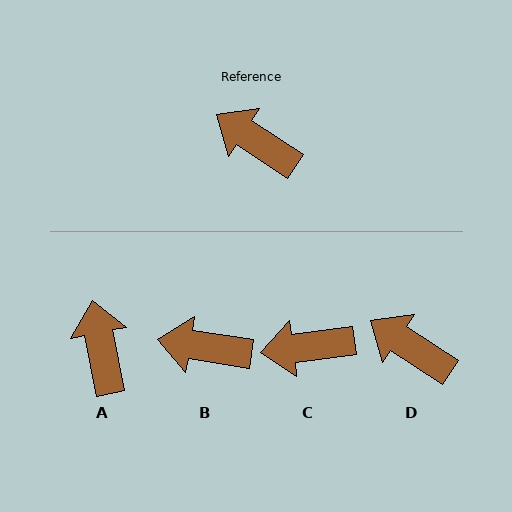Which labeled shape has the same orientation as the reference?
D.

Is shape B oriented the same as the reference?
No, it is off by about 25 degrees.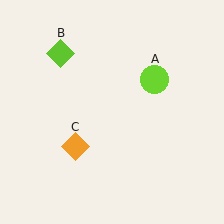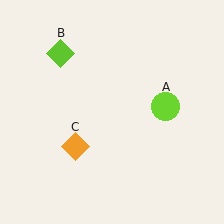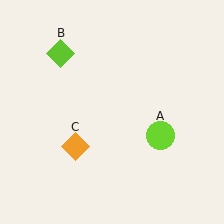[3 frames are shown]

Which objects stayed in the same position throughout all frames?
Lime diamond (object B) and orange diamond (object C) remained stationary.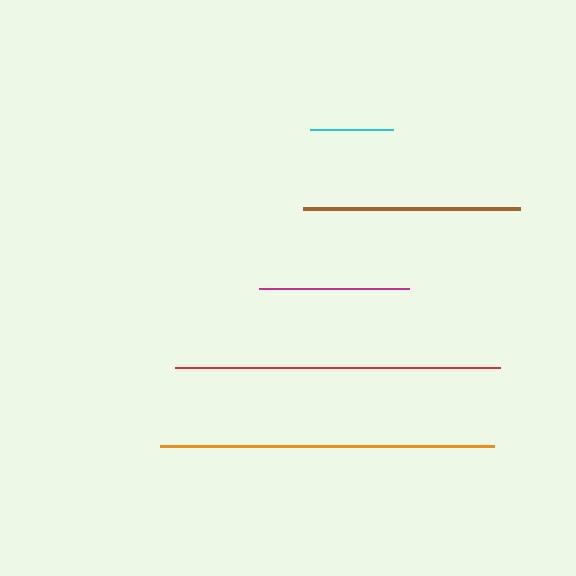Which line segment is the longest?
The orange line is the longest at approximately 334 pixels.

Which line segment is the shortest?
The cyan line is the shortest at approximately 83 pixels.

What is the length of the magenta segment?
The magenta segment is approximately 150 pixels long.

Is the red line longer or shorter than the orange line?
The orange line is longer than the red line.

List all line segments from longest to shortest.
From longest to shortest: orange, red, brown, magenta, cyan.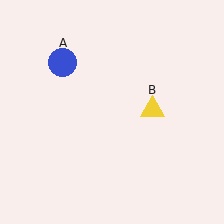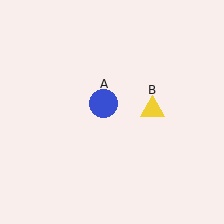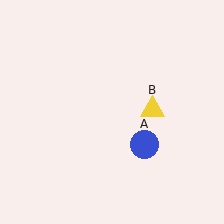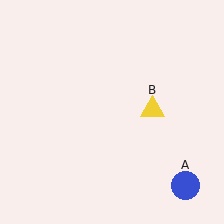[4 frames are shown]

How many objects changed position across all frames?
1 object changed position: blue circle (object A).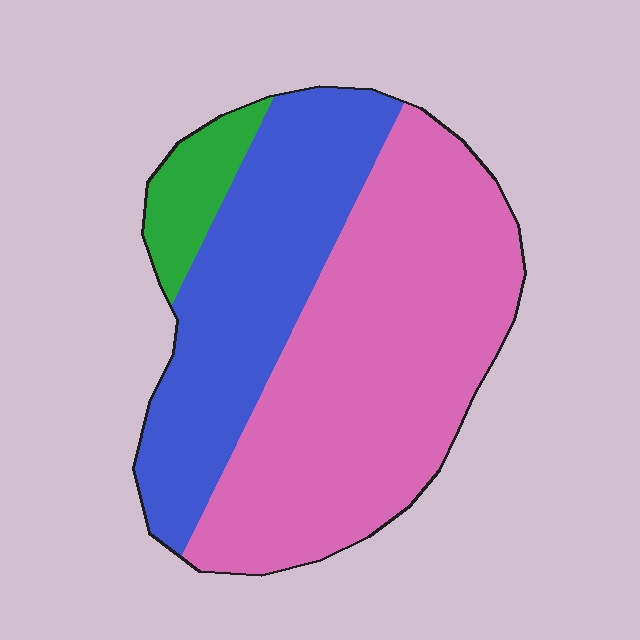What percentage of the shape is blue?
Blue takes up about one third (1/3) of the shape.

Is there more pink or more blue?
Pink.